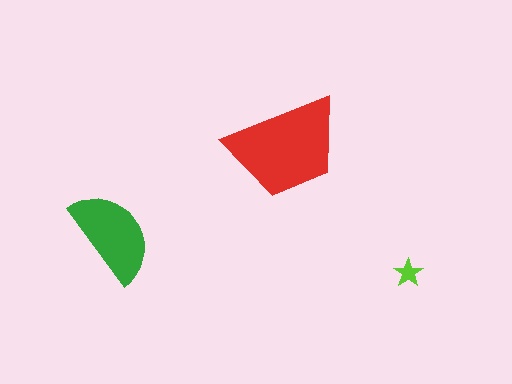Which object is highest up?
The red trapezoid is topmost.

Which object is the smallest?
The lime star.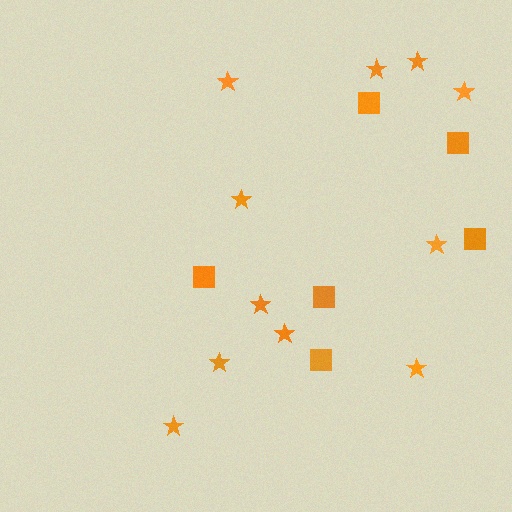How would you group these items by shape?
There are 2 groups: one group of squares (6) and one group of stars (11).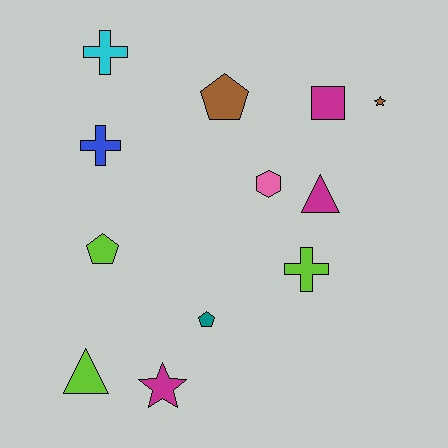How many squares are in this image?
There is 1 square.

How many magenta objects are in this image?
There are 3 magenta objects.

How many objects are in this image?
There are 12 objects.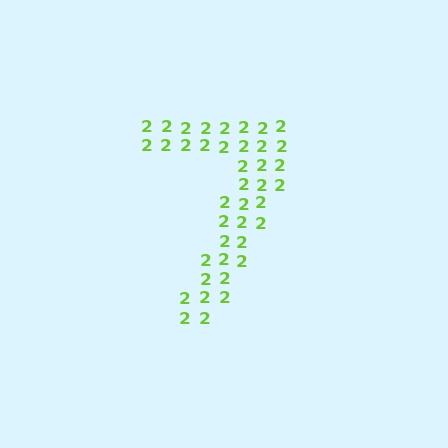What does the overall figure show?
The overall figure shows the digit 7.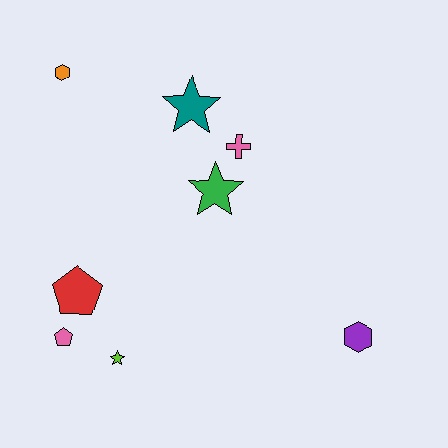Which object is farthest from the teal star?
The purple hexagon is farthest from the teal star.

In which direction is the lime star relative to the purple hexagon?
The lime star is to the left of the purple hexagon.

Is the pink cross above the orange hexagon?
No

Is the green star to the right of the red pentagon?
Yes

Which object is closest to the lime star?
The pink pentagon is closest to the lime star.